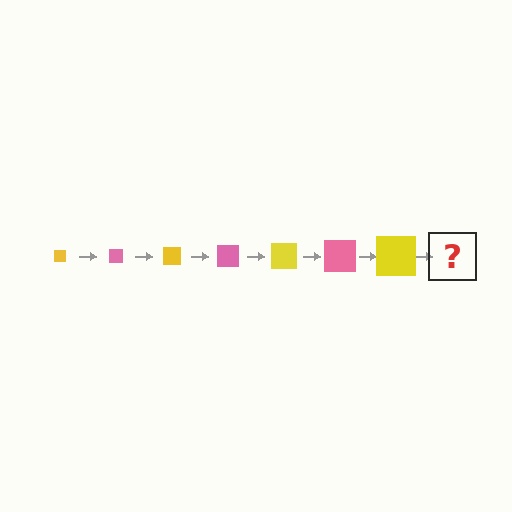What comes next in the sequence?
The next element should be a pink square, larger than the previous one.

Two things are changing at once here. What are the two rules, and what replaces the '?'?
The two rules are that the square grows larger each step and the color cycles through yellow and pink. The '?' should be a pink square, larger than the previous one.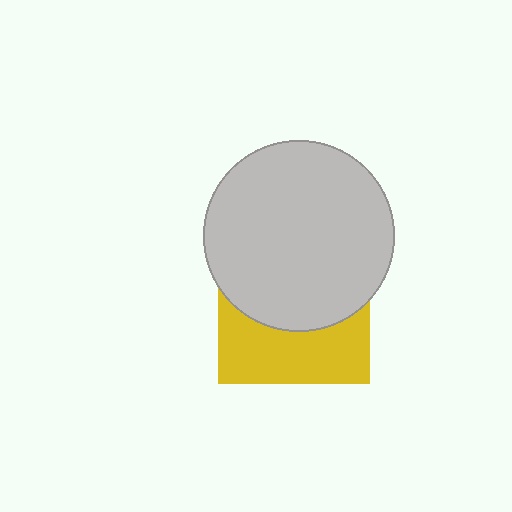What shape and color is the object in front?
The object in front is a light gray circle.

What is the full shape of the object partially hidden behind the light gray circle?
The partially hidden object is a yellow square.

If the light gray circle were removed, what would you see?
You would see the complete yellow square.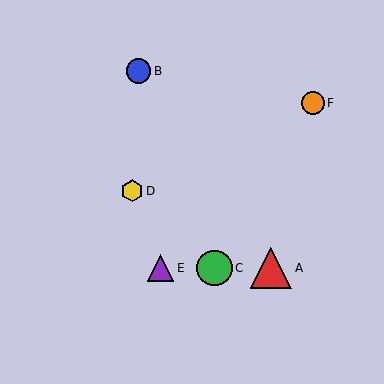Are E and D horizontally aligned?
No, E is at y≈268 and D is at y≈191.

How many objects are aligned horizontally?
3 objects (A, C, E) are aligned horizontally.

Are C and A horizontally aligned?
Yes, both are at y≈268.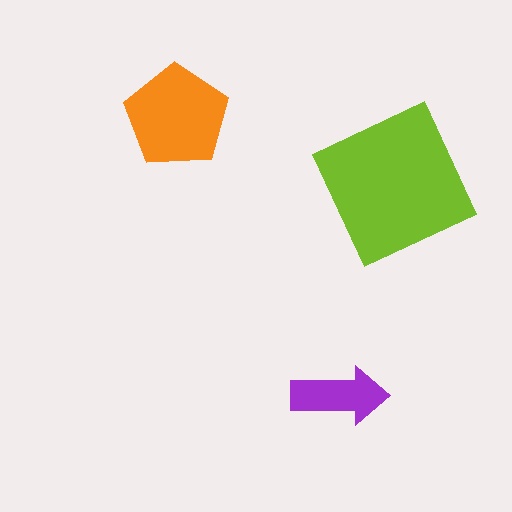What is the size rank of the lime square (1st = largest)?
1st.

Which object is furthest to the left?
The orange pentagon is leftmost.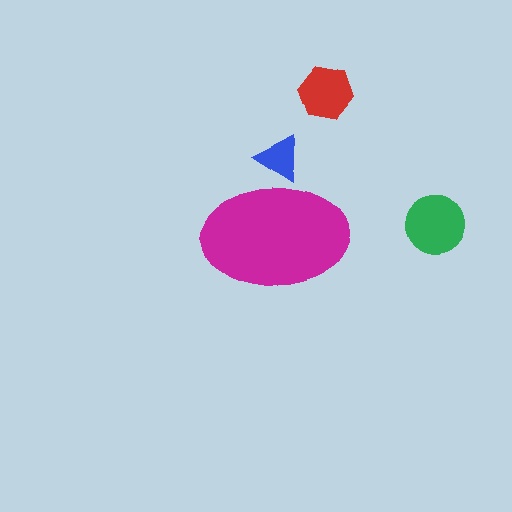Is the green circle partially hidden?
No, the green circle is fully visible.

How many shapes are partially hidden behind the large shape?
1 shape is partially hidden.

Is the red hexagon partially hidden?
No, the red hexagon is fully visible.